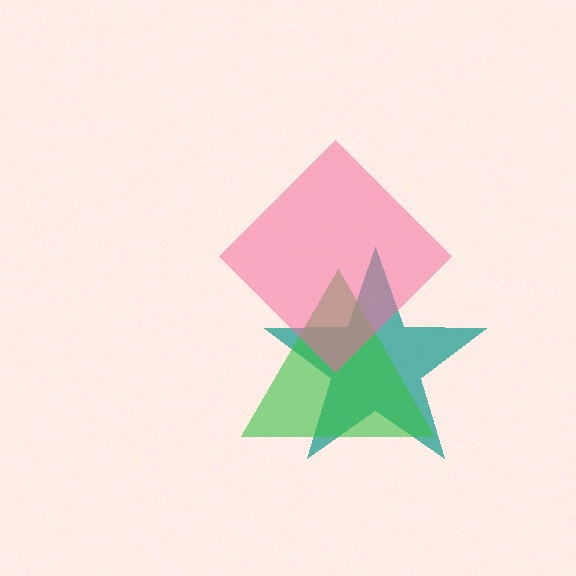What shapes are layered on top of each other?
The layered shapes are: a teal star, a green triangle, a pink diamond.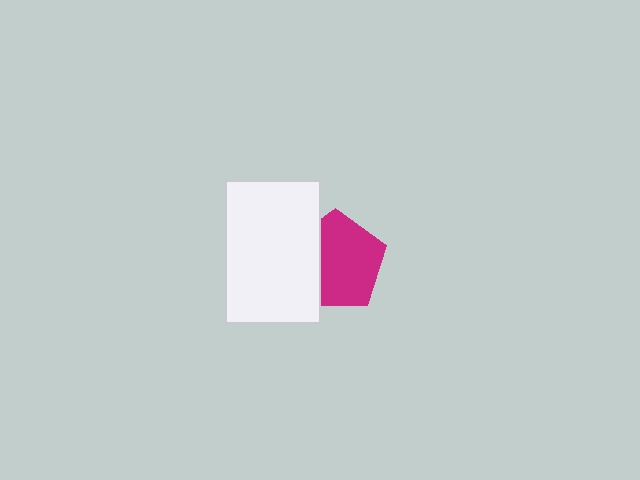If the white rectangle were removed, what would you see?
You would see the complete magenta pentagon.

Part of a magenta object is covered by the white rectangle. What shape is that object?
It is a pentagon.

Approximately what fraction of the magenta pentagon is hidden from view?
Roughly 31% of the magenta pentagon is hidden behind the white rectangle.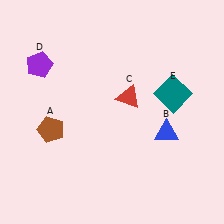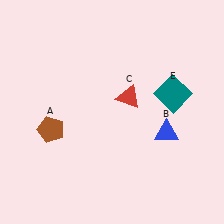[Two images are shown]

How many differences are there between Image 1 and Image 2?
There is 1 difference between the two images.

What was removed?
The purple pentagon (D) was removed in Image 2.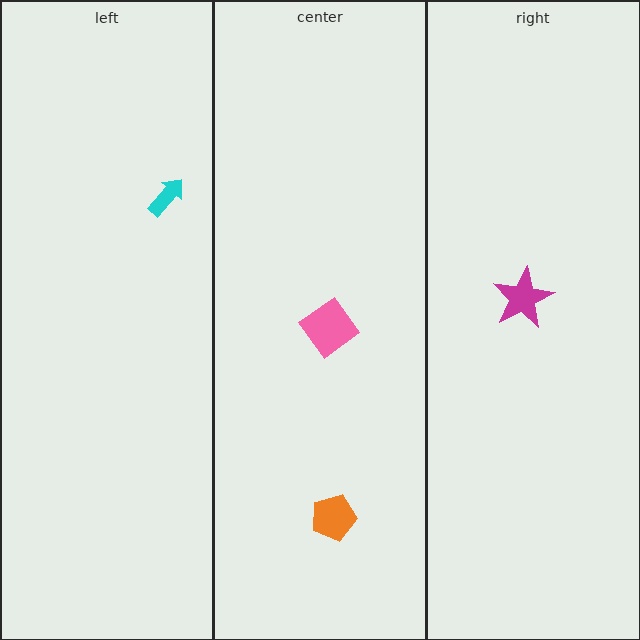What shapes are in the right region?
The magenta star.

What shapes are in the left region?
The cyan arrow.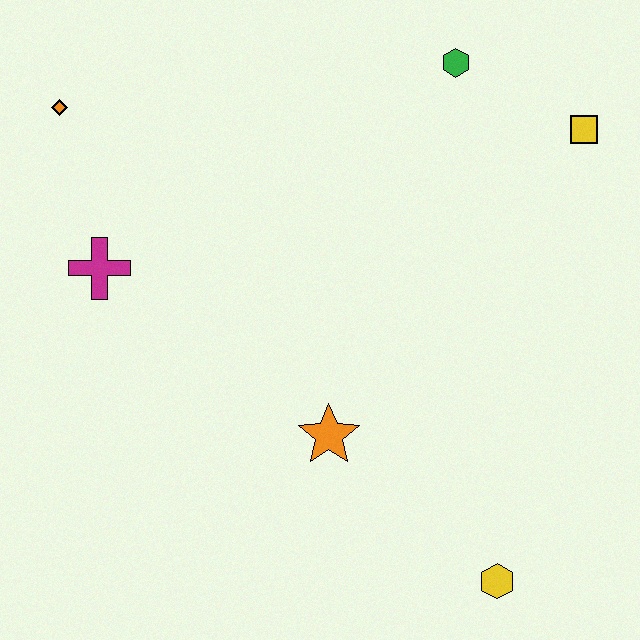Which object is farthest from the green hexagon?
The yellow hexagon is farthest from the green hexagon.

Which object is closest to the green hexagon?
The yellow square is closest to the green hexagon.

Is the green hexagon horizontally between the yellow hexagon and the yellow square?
No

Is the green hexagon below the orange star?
No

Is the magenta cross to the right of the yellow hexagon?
No